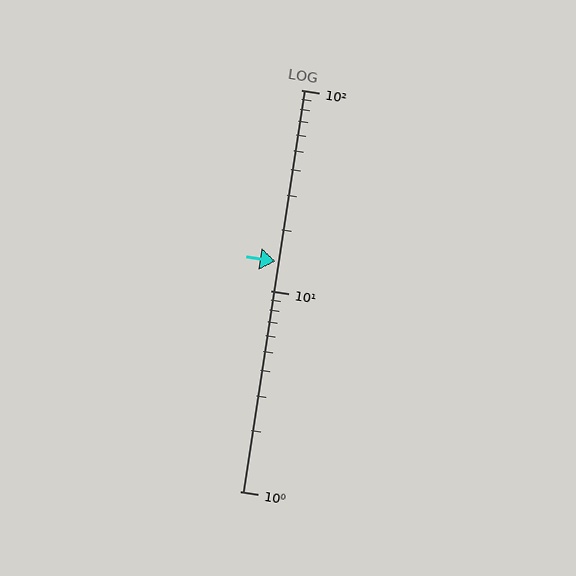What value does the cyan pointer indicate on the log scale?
The pointer indicates approximately 14.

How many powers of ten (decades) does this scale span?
The scale spans 2 decades, from 1 to 100.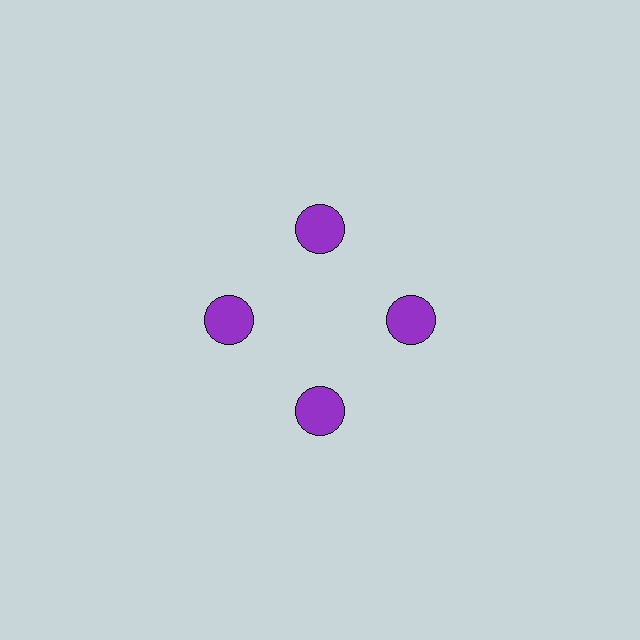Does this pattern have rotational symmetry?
Yes, this pattern has 4-fold rotational symmetry. It looks the same after rotating 90 degrees around the center.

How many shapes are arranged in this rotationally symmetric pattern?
There are 4 shapes, arranged in 4 groups of 1.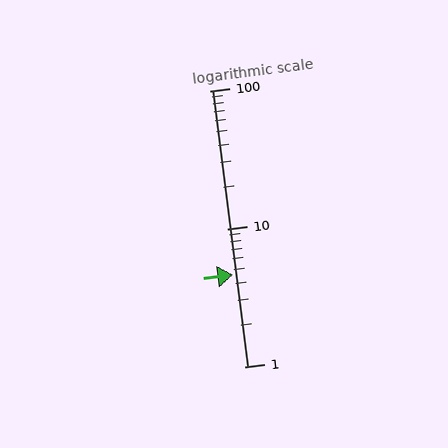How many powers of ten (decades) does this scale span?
The scale spans 2 decades, from 1 to 100.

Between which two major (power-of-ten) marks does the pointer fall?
The pointer is between 1 and 10.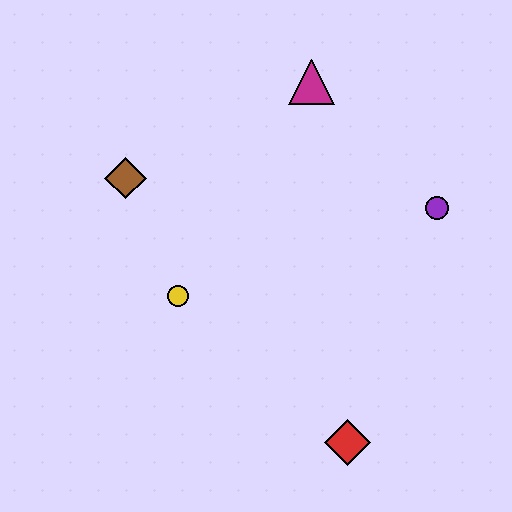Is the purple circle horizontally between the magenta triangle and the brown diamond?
No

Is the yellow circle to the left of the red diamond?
Yes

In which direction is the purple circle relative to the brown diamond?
The purple circle is to the right of the brown diamond.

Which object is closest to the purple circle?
The magenta triangle is closest to the purple circle.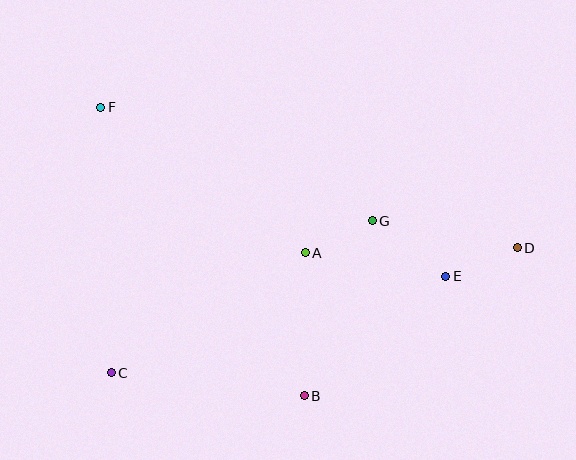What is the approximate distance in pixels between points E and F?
The distance between E and F is approximately 384 pixels.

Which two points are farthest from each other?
Points D and F are farthest from each other.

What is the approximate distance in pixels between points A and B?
The distance between A and B is approximately 143 pixels.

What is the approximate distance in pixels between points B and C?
The distance between B and C is approximately 195 pixels.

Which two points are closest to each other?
Points A and G are closest to each other.